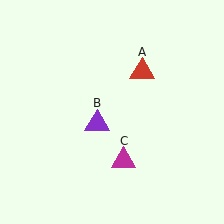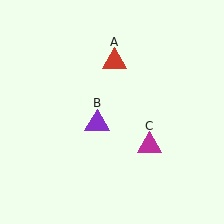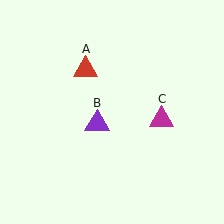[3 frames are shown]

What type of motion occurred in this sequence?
The red triangle (object A), magenta triangle (object C) rotated counterclockwise around the center of the scene.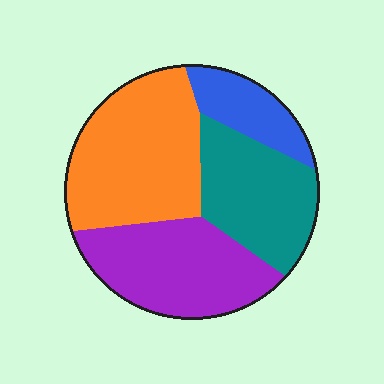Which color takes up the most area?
Orange, at roughly 35%.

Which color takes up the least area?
Blue, at roughly 10%.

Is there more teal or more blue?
Teal.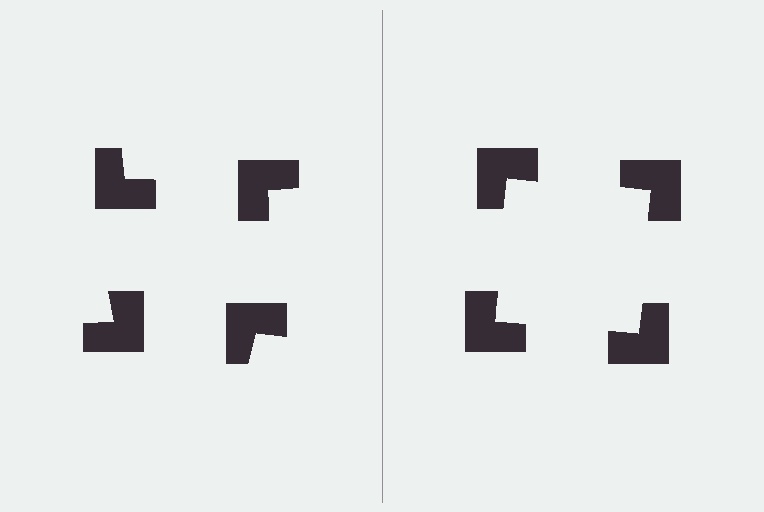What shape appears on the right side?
An illusory square.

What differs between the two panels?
The notched squares are positioned identically on both sides; only the wedge orientations differ. On the right they align to a square; on the left they are misaligned.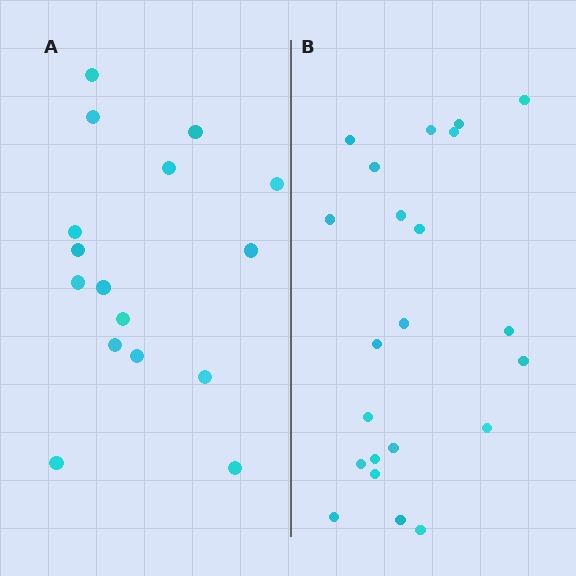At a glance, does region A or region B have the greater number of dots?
Region B (the right region) has more dots.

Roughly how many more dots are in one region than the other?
Region B has about 6 more dots than region A.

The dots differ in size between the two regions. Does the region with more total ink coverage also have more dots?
No. Region A has more total ink coverage because its dots are larger, but region B actually contains more individual dots. Total area can be misleading — the number of items is what matters here.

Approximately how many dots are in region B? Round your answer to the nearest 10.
About 20 dots. (The exact count is 22, which rounds to 20.)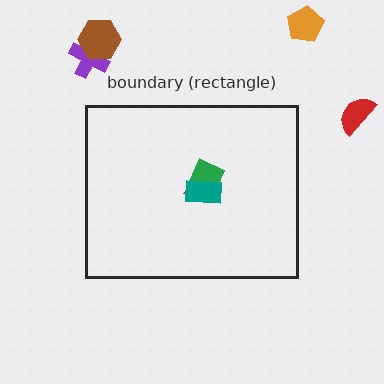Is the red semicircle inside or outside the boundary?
Outside.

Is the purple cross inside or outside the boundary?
Outside.